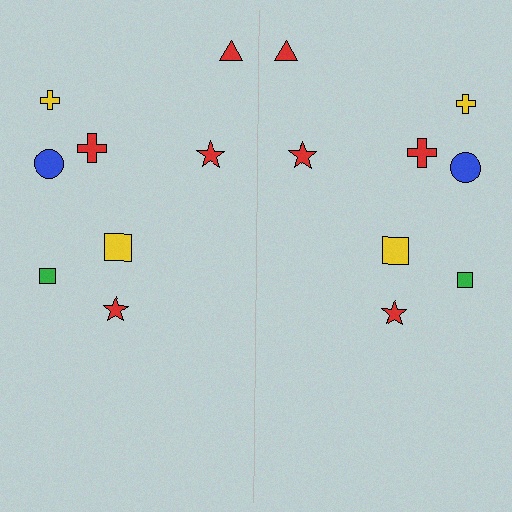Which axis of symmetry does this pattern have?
The pattern has a vertical axis of symmetry running through the center of the image.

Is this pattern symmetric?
Yes, this pattern has bilateral (reflection) symmetry.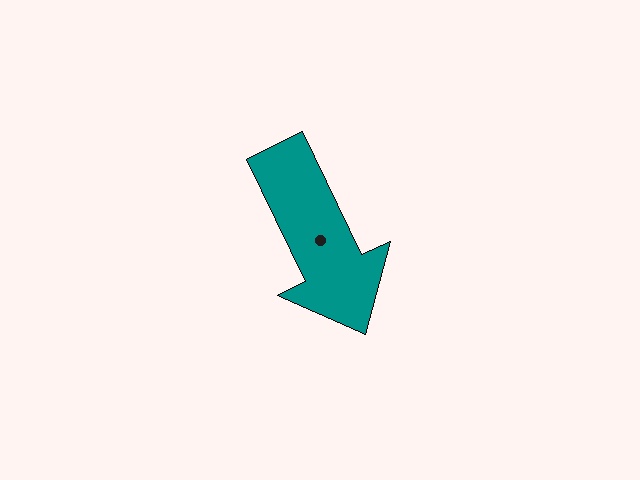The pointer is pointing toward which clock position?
Roughly 5 o'clock.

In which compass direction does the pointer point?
Southeast.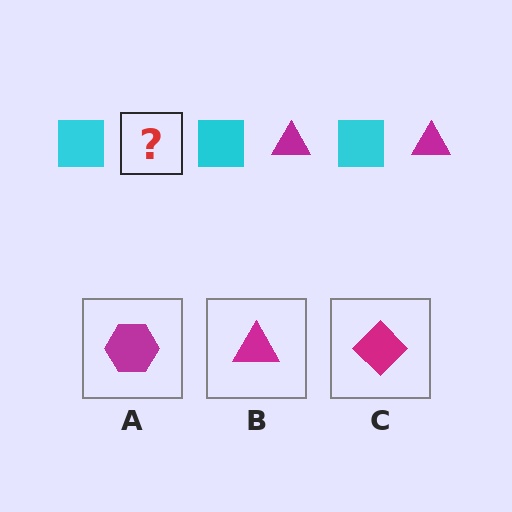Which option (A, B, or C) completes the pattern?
B.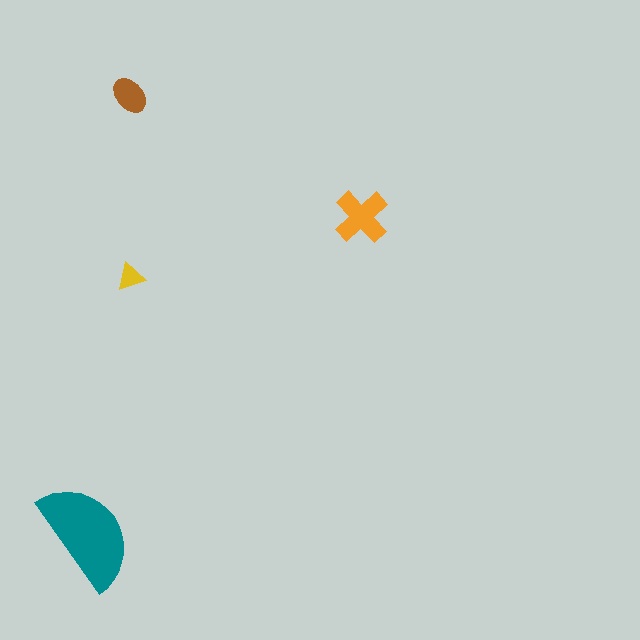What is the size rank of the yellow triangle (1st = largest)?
4th.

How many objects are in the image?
There are 4 objects in the image.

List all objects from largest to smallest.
The teal semicircle, the orange cross, the brown ellipse, the yellow triangle.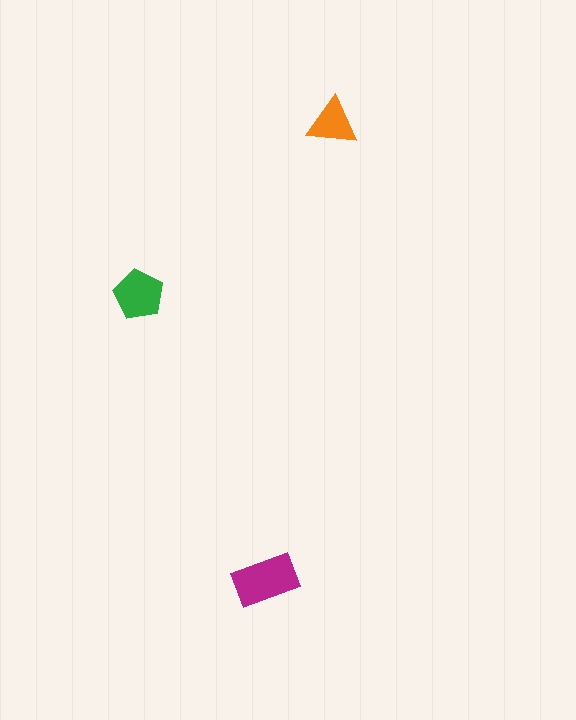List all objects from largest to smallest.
The magenta rectangle, the green pentagon, the orange triangle.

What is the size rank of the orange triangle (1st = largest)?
3rd.